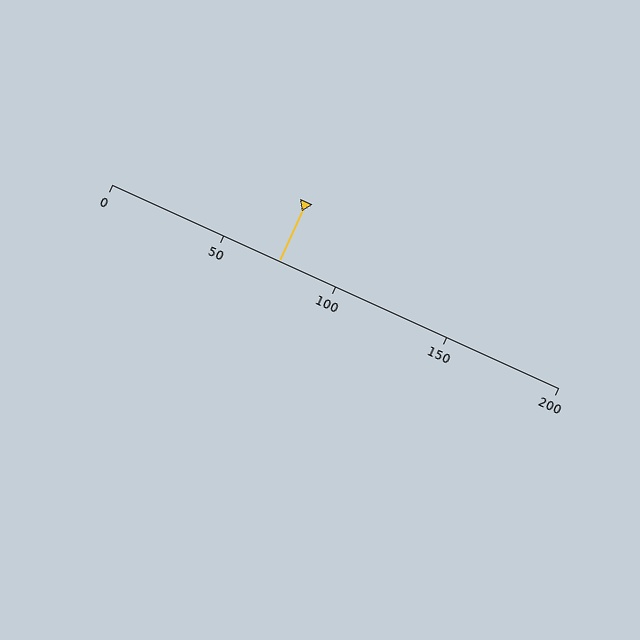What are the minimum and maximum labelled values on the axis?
The axis runs from 0 to 200.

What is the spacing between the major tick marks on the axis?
The major ticks are spaced 50 apart.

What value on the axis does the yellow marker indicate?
The marker indicates approximately 75.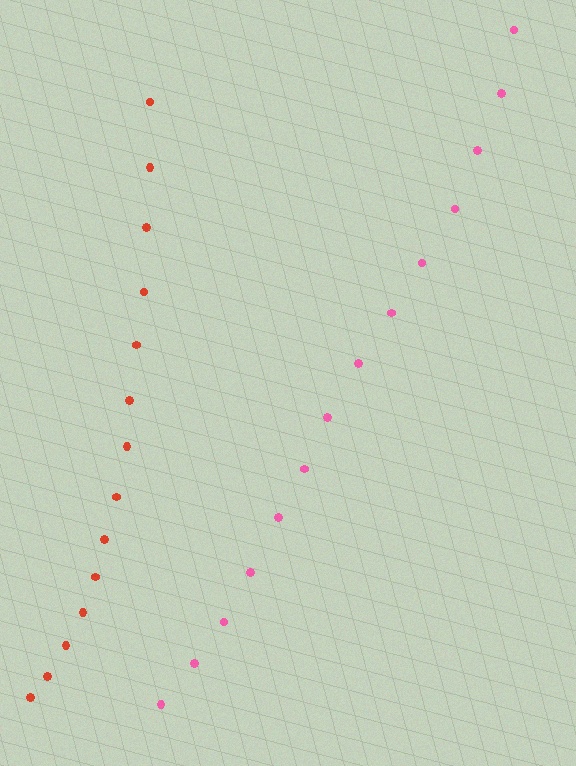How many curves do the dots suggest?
There are 2 distinct paths.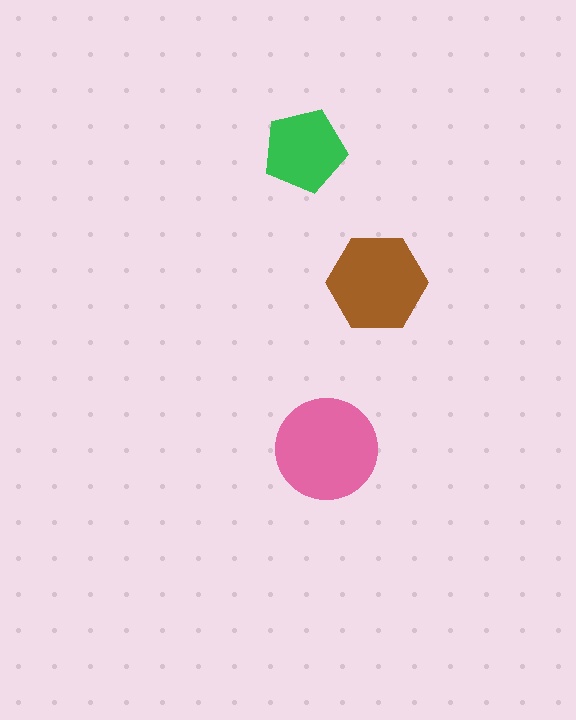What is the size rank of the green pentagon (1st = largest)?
3rd.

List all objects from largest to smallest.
The pink circle, the brown hexagon, the green pentagon.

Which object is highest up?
The green pentagon is topmost.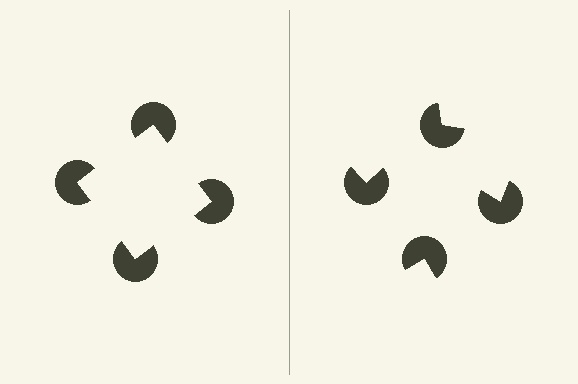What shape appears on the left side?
An illusory square.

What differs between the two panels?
The pac-man discs are positioned identically on both sides; only the wedge orientations differ. On the left they align to a square; on the right they are misaligned.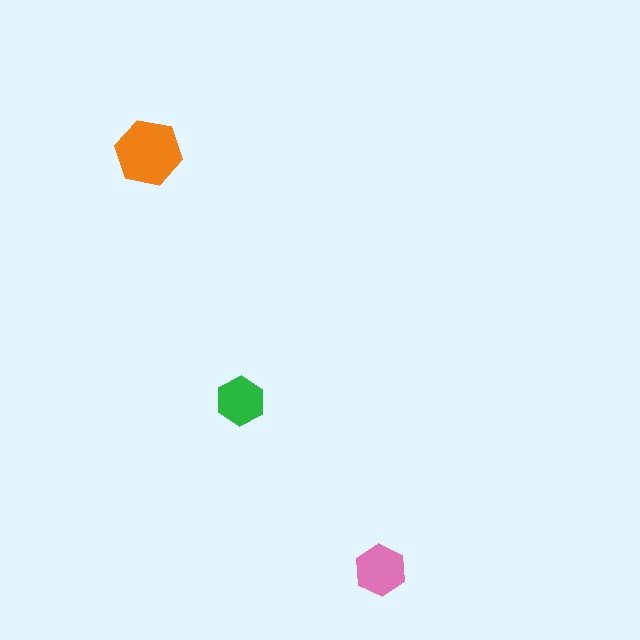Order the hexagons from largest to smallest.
the orange one, the pink one, the green one.